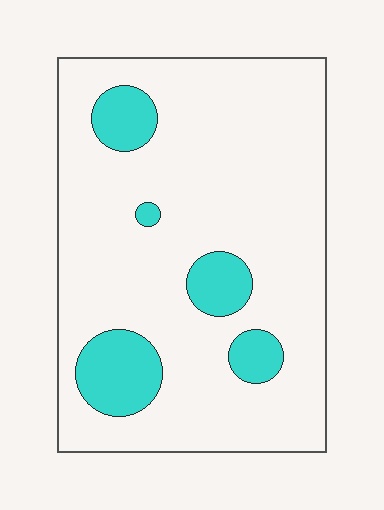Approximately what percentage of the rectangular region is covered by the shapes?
Approximately 15%.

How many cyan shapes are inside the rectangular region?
5.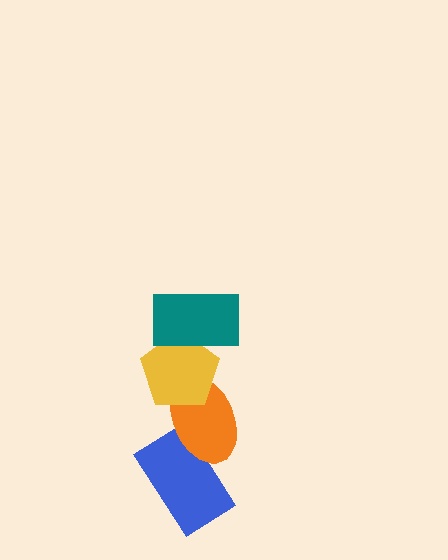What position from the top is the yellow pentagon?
The yellow pentagon is 2nd from the top.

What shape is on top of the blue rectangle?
The orange ellipse is on top of the blue rectangle.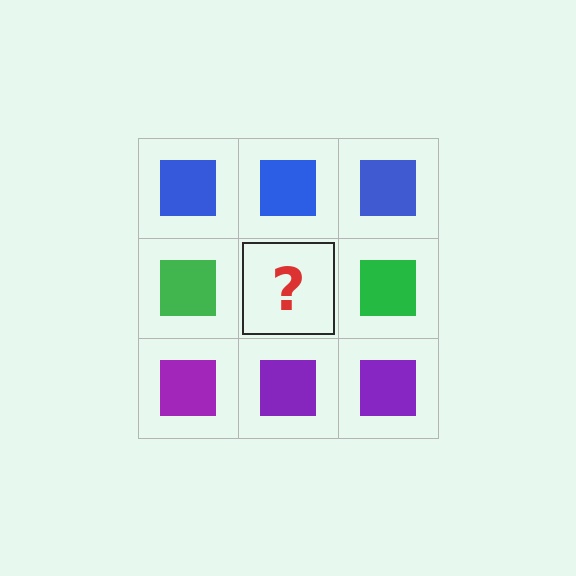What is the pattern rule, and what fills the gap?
The rule is that each row has a consistent color. The gap should be filled with a green square.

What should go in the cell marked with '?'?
The missing cell should contain a green square.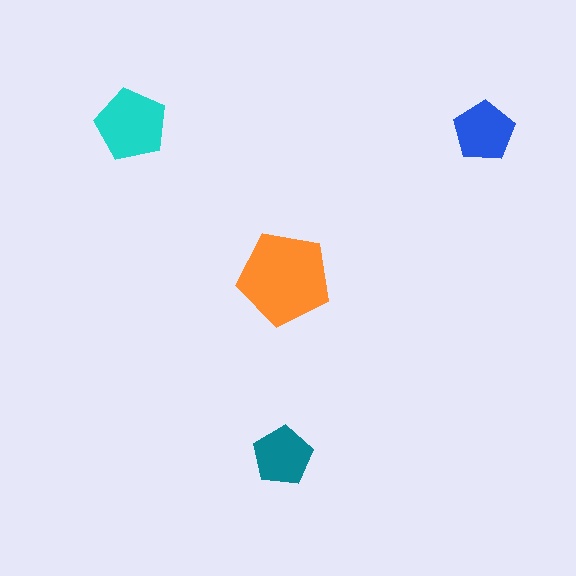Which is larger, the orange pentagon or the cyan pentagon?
The orange one.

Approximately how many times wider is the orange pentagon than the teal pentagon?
About 1.5 times wider.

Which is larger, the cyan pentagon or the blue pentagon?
The cyan one.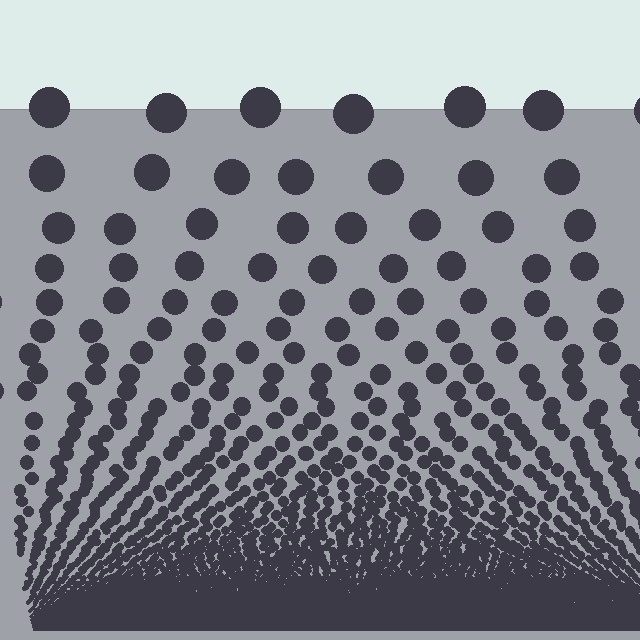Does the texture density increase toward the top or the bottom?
Density increases toward the bottom.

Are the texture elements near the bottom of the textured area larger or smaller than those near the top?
Smaller. The gradient is inverted — elements near the bottom are smaller and denser.